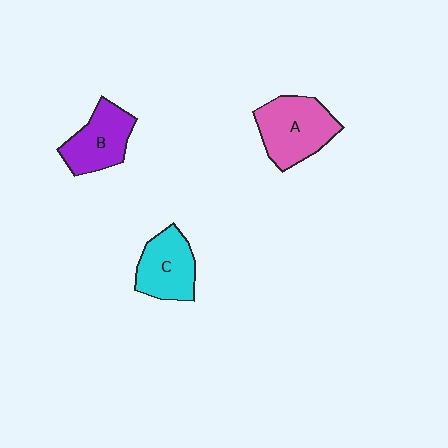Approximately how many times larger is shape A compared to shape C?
Approximately 1.3 times.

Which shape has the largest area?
Shape A (pink).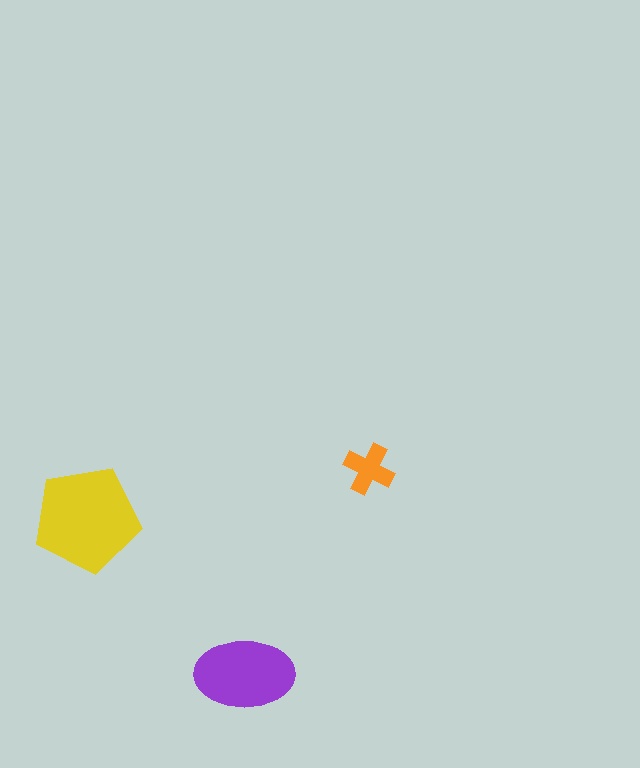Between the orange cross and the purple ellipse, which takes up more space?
The purple ellipse.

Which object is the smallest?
The orange cross.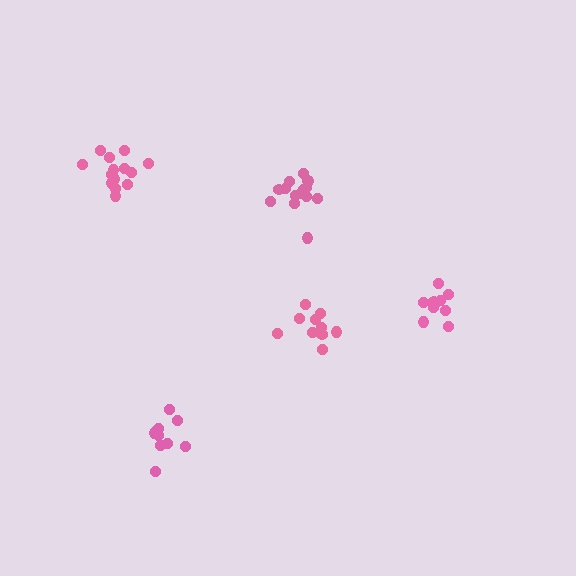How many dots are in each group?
Group 1: 14 dots, Group 2: 11 dots, Group 3: 10 dots, Group 4: 14 dots, Group 5: 9 dots (58 total).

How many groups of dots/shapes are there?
There are 5 groups.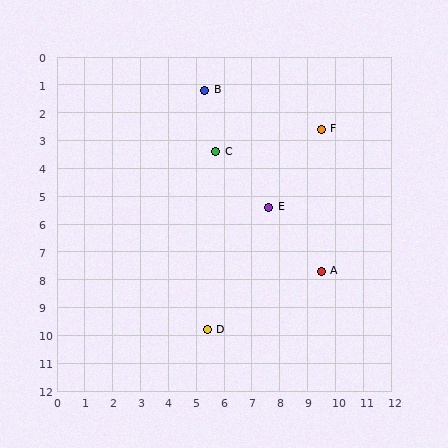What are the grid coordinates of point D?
Point D is at approximately (5.4, 9.8).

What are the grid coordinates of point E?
Point E is at approximately (7.6, 5.4).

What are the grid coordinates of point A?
Point A is at approximately (9.5, 7.7).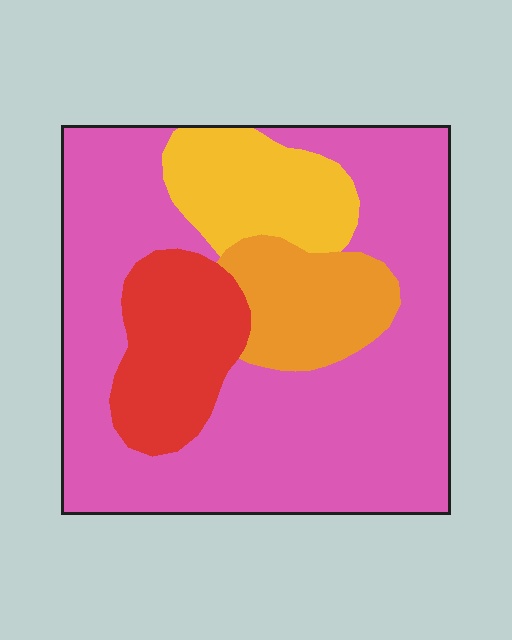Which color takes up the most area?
Pink, at roughly 60%.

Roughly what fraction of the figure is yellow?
Yellow takes up about one eighth (1/8) of the figure.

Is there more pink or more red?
Pink.